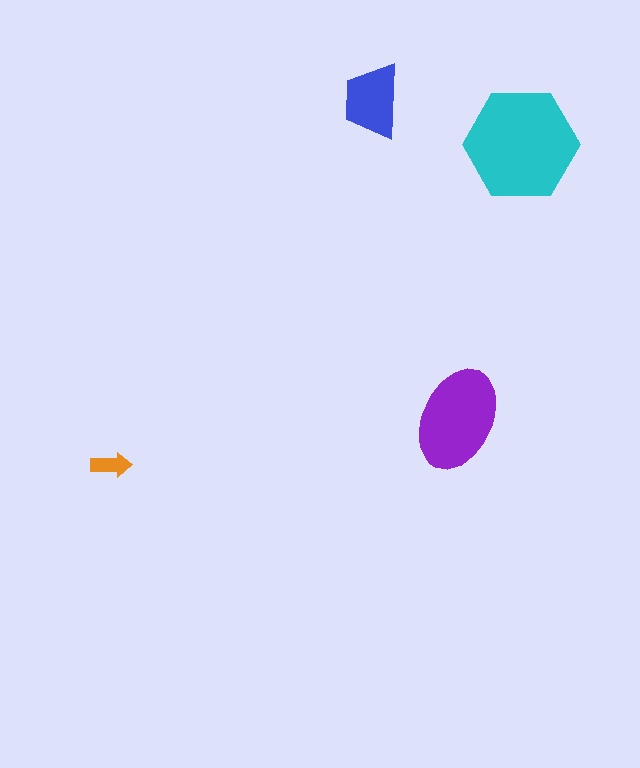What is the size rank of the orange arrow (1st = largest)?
4th.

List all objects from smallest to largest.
The orange arrow, the blue trapezoid, the purple ellipse, the cyan hexagon.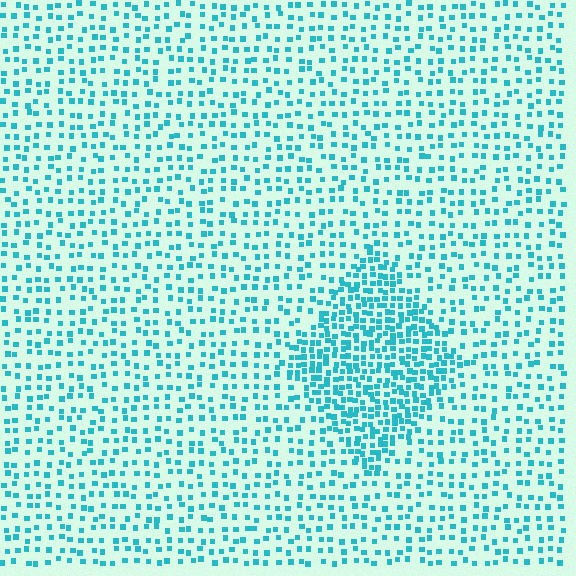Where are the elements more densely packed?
The elements are more densely packed inside the diamond boundary.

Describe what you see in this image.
The image contains small cyan elements arranged at two different densities. A diamond-shaped region is visible where the elements are more densely packed than the surrounding area.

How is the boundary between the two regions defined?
The boundary is defined by a change in element density (approximately 2.2x ratio). All elements are the same color, size, and shape.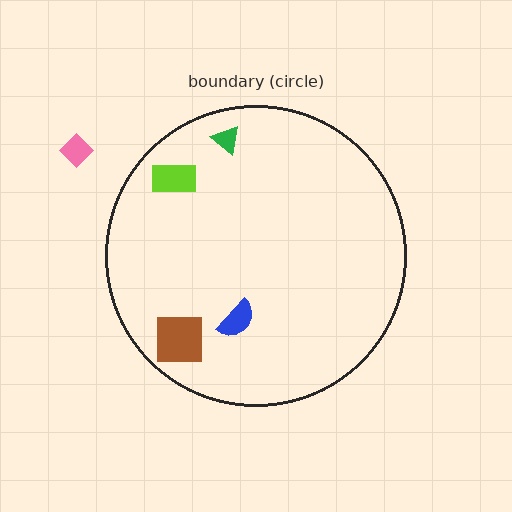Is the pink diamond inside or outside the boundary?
Outside.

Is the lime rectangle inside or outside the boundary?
Inside.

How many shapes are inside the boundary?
4 inside, 1 outside.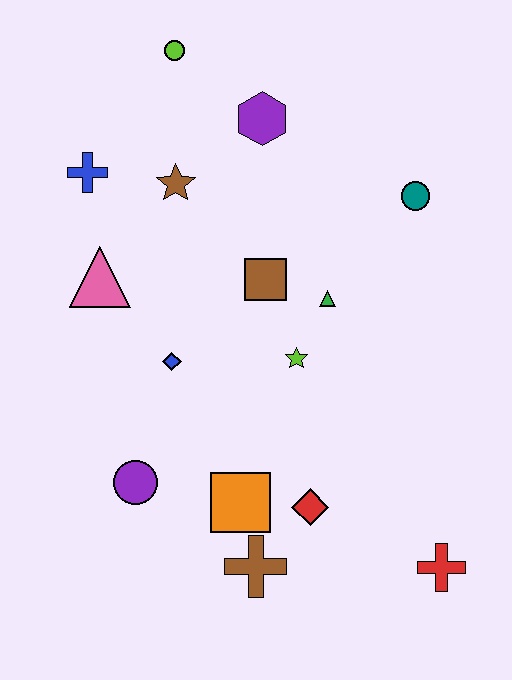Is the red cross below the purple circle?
Yes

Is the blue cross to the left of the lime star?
Yes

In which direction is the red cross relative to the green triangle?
The red cross is below the green triangle.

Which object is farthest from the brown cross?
The lime circle is farthest from the brown cross.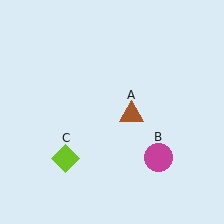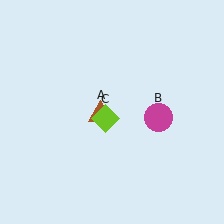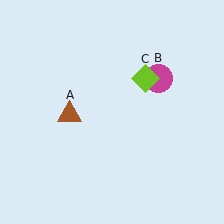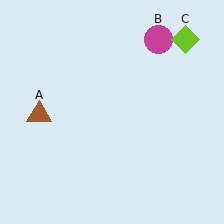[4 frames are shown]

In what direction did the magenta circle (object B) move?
The magenta circle (object B) moved up.